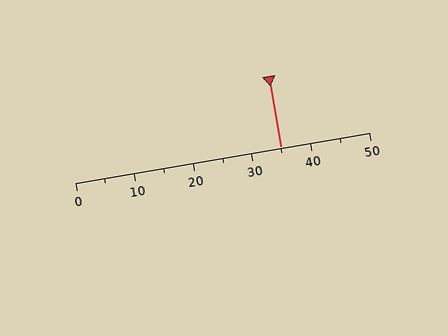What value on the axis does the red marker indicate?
The marker indicates approximately 35.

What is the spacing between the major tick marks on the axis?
The major ticks are spaced 10 apart.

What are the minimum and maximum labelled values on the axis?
The axis runs from 0 to 50.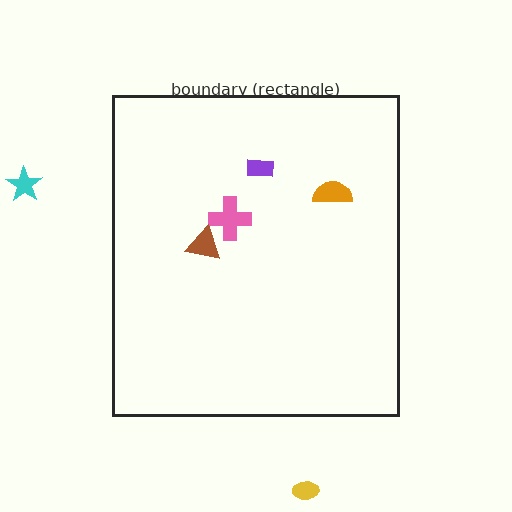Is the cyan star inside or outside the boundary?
Outside.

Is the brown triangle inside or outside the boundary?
Inside.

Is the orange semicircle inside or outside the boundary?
Inside.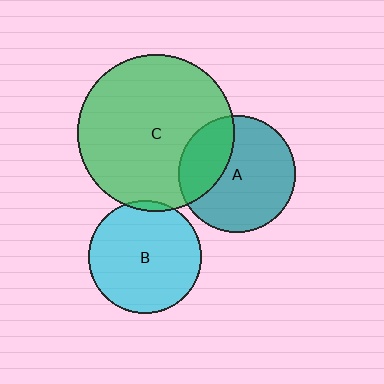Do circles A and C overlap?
Yes.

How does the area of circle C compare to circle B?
Approximately 1.9 times.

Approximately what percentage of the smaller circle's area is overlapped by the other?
Approximately 30%.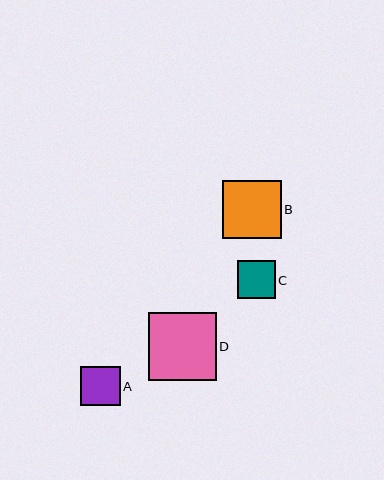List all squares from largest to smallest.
From largest to smallest: D, B, A, C.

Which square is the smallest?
Square C is the smallest with a size of approximately 38 pixels.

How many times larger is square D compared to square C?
Square D is approximately 1.8 times the size of square C.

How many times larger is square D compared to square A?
Square D is approximately 1.7 times the size of square A.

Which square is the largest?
Square D is the largest with a size of approximately 67 pixels.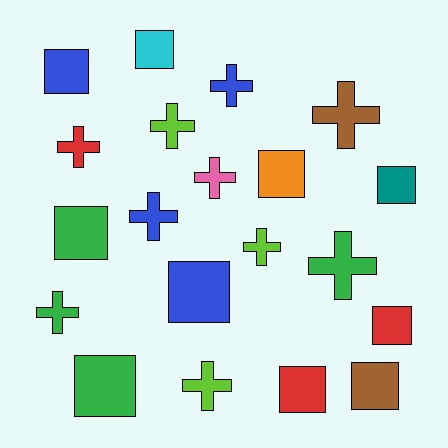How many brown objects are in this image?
There are 2 brown objects.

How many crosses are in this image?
There are 10 crosses.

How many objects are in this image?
There are 20 objects.